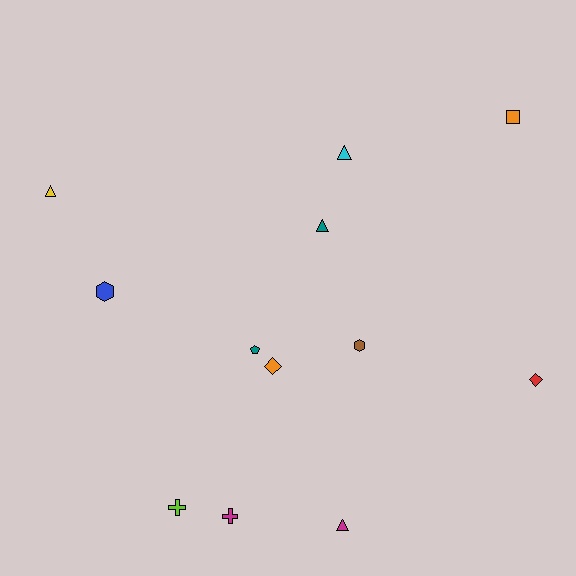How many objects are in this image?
There are 12 objects.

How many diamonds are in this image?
There are 2 diamonds.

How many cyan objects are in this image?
There is 1 cyan object.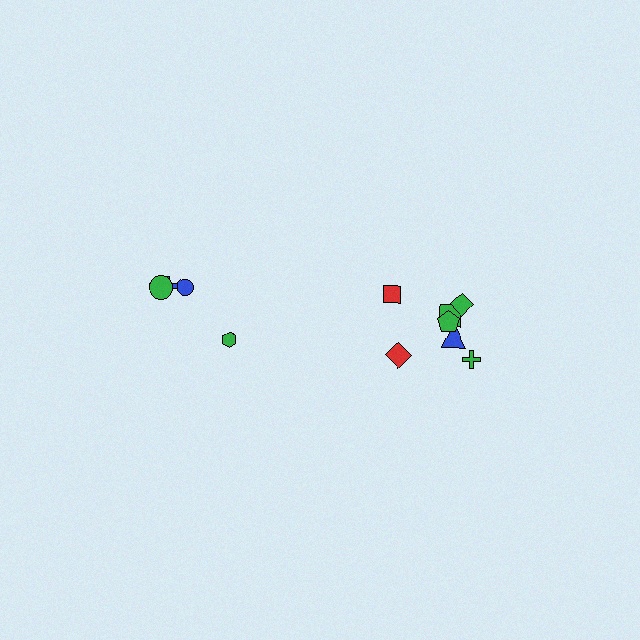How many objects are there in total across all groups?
There are 11 objects.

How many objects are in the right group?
There are 7 objects.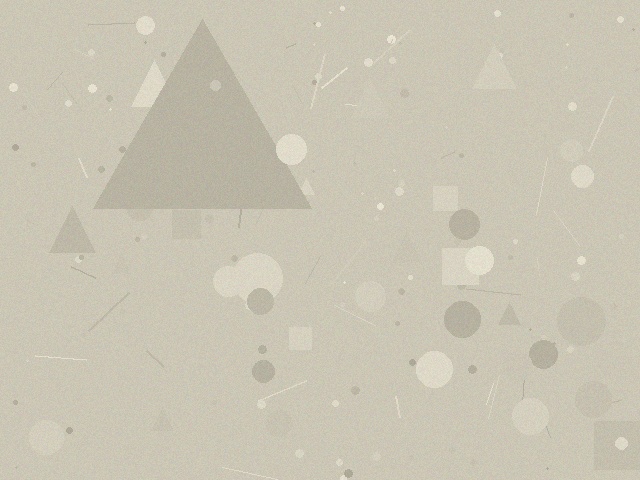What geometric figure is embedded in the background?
A triangle is embedded in the background.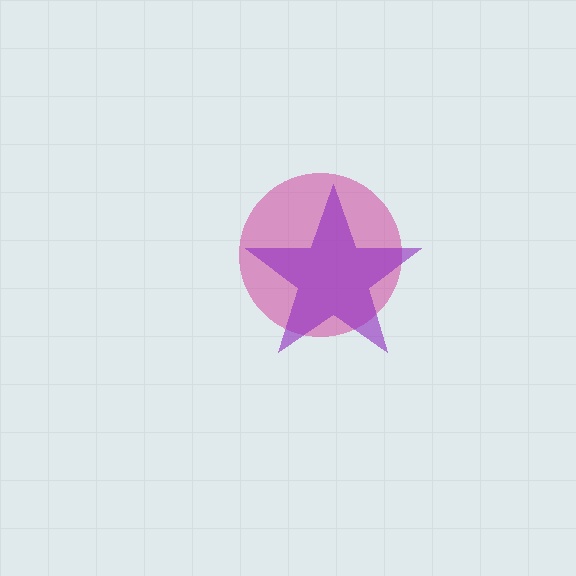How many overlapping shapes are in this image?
There are 2 overlapping shapes in the image.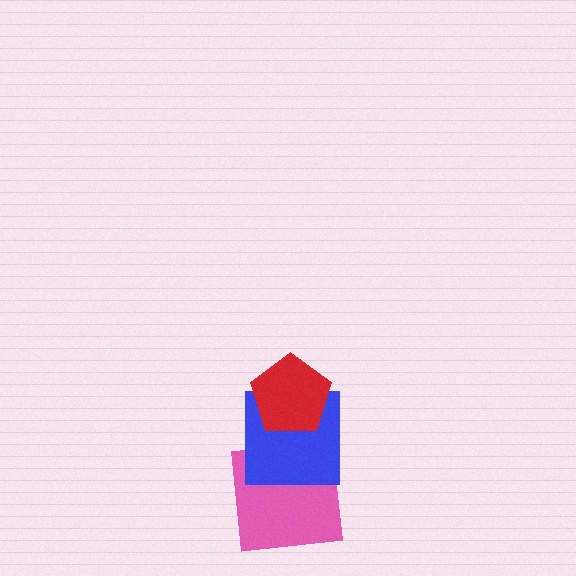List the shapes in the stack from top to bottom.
From top to bottom: the red pentagon, the blue square, the pink square.